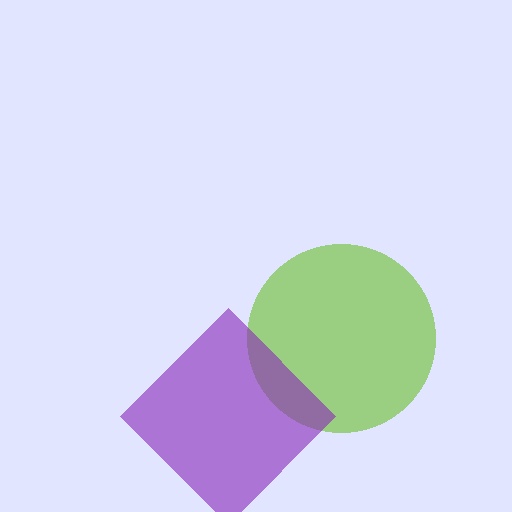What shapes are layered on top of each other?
The layered shapes are: a lime circle, a purple diamond.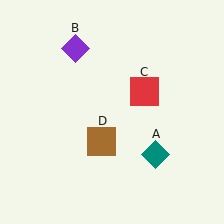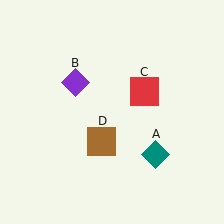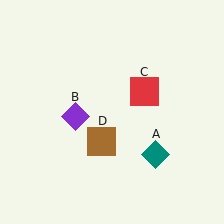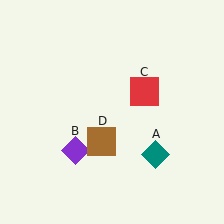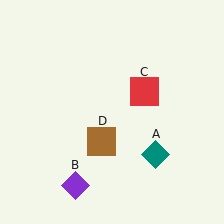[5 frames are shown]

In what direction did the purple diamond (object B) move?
The purple diamond (object B) moved down.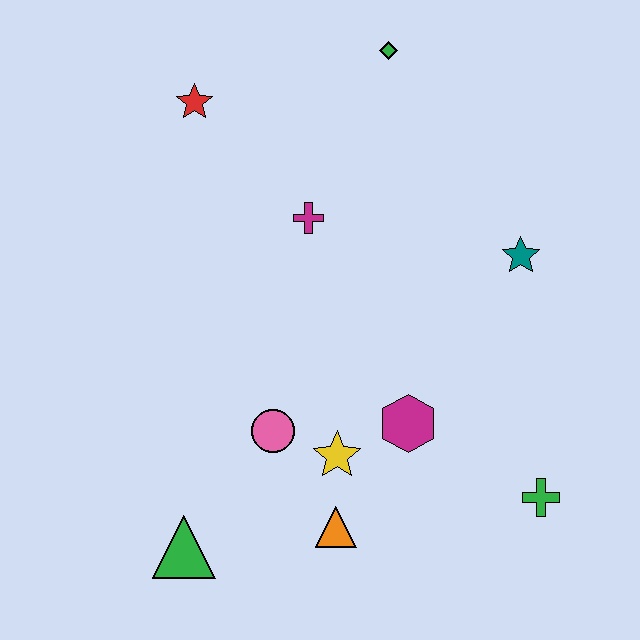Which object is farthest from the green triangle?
The green diamond is farthest from the green triangle.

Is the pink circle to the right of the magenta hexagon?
No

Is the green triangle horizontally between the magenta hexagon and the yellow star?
No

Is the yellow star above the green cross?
Yes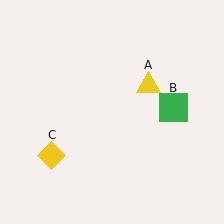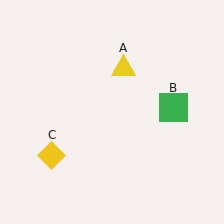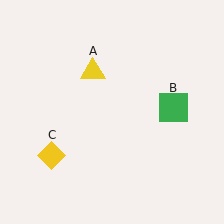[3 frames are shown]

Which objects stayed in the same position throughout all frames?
Green square (object B) and yellow diamond (object C) remained stationary.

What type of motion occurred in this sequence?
The yellow triangle (object A) rotated counterclockwise around the center of the scene.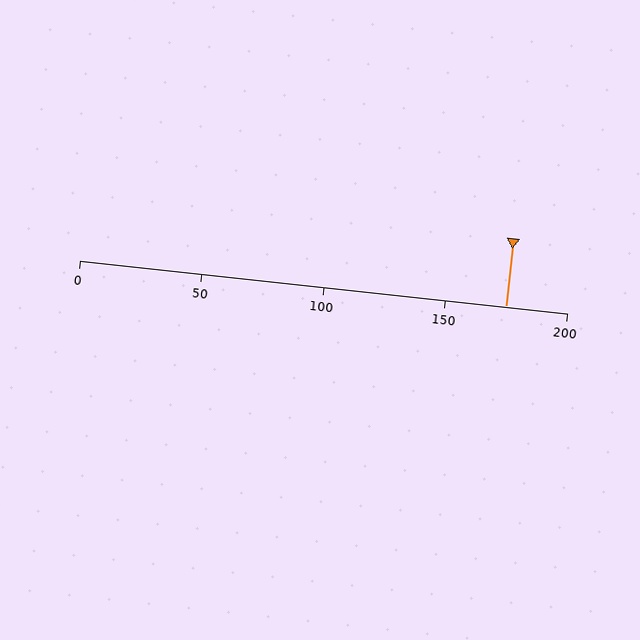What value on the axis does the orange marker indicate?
The marker indicates approximately 175.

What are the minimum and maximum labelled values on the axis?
The axis runs from 0 to 200.